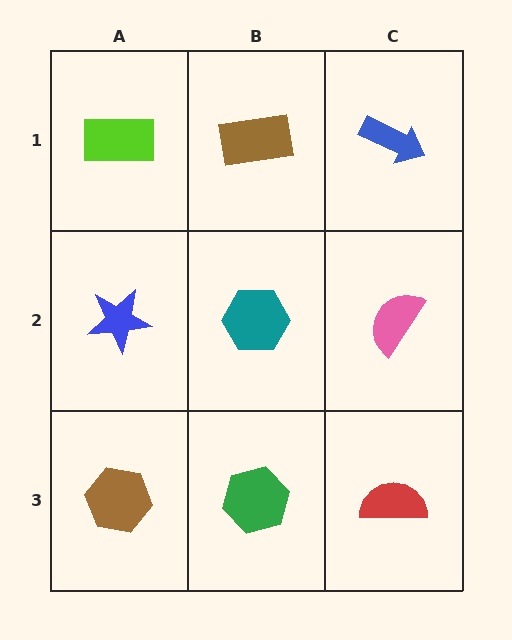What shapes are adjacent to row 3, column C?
A pink semicircle (row 2, column C), a green hexagon (row 3, column B).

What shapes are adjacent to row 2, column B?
A brown rectangle (row 1, column B), a green hexagon (row 3, column B), a blue star (row 2, column A), a pink semicircle (row 2, column C).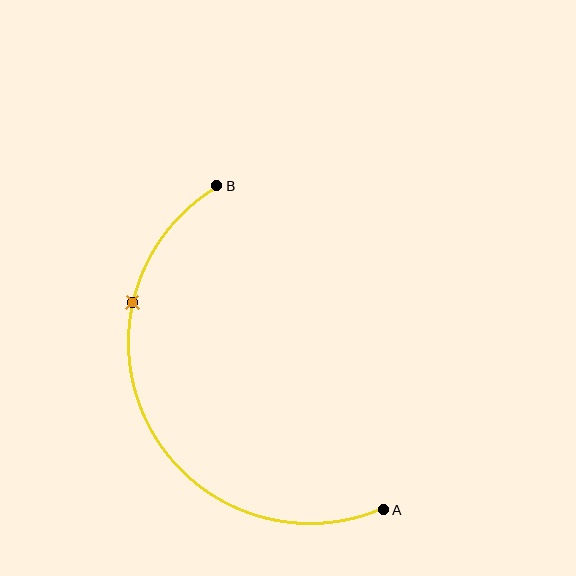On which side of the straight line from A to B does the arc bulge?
The arc bulges to the left of the straight line connecting A and B.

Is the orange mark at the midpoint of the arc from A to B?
No. The orange mark lies on the arc but is closer to endpoint B. The arc midpoint would be at the point on the curve equidistant along the arc from both A and B.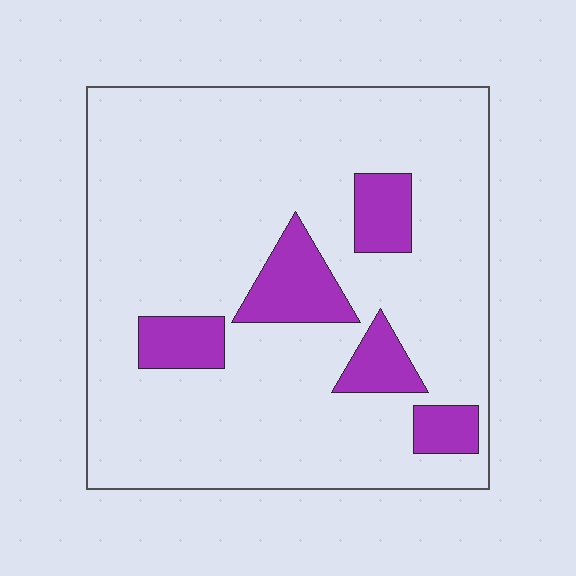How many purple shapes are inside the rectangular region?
5.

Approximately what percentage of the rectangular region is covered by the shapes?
Approximately 15%.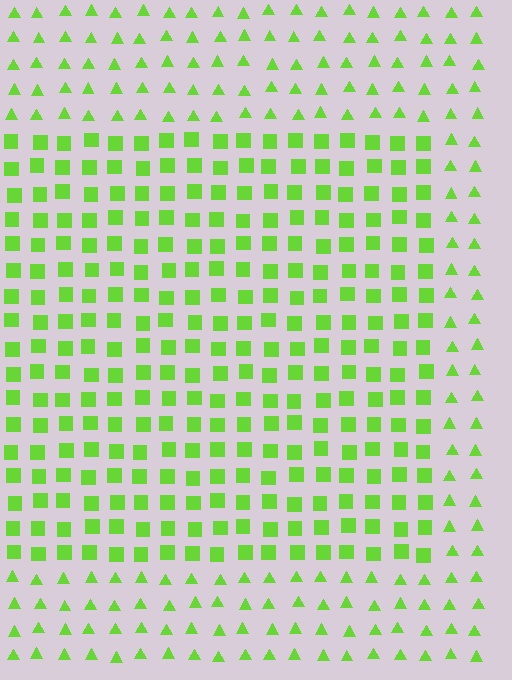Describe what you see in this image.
The image is filled with small lime elements arranged in a uniform grid. A rectangle-shaped region contains squares, while the surrounding area contains triangles. The boundary is defined purely by the change in element shape.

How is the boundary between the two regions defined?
The boundary is defined by a change in element shape: squares inside vs. triangles outside. All elements share the same color and spacing.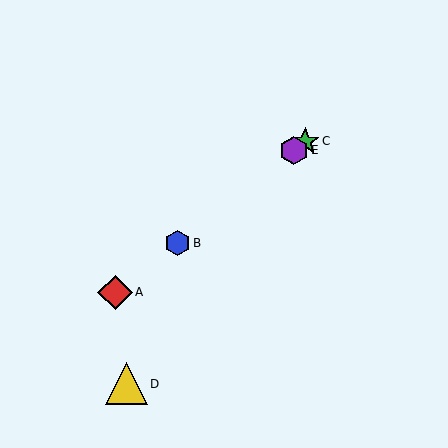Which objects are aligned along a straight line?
Objects A, B, C, E are aligned along a straight line.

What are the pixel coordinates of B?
Object B is at (178, 243).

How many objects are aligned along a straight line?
4 objects (A, B, C, E) are aligned along a straight line.